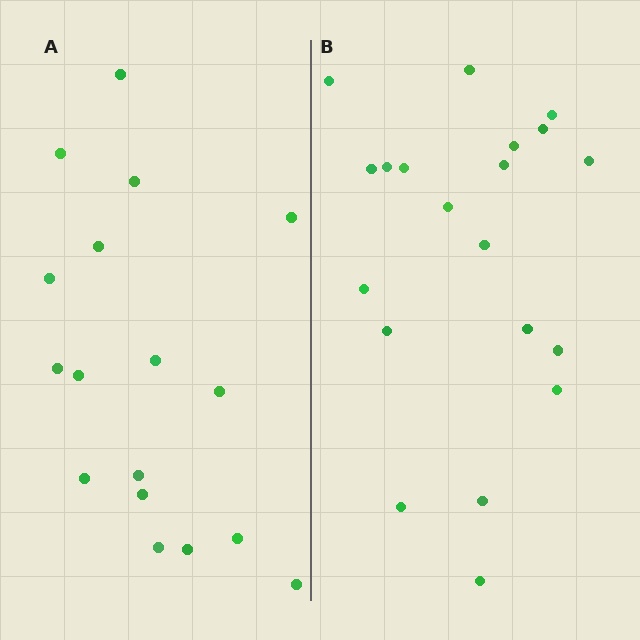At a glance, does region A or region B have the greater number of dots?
Region B (the right region) has more dots.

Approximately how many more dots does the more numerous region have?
Region B has just a few more — roughly 2 or 3 more dots than region A.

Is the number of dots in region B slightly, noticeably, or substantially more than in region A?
Region B has only slightly more — the two regions are fairly close. The ratio is roughly 1.2 to 1.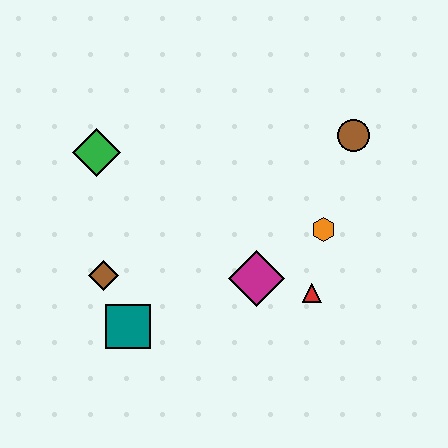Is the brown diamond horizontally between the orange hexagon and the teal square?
No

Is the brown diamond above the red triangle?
Yes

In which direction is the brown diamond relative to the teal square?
The brown diamond is above the teal square.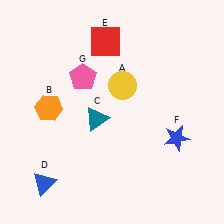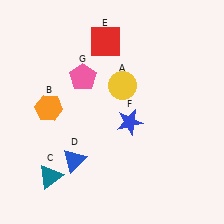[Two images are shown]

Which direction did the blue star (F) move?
The blue star (F) moved left.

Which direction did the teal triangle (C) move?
The teal triangle (C) moved down.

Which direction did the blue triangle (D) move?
The blue triangle (D) moved right.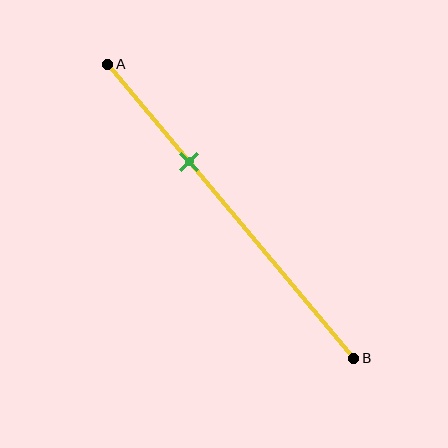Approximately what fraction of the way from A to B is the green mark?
The green mark is approximately 35% of the way from A to B.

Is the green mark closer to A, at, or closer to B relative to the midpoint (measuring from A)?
The green mark is closer to point A than the midpoint of segment AB.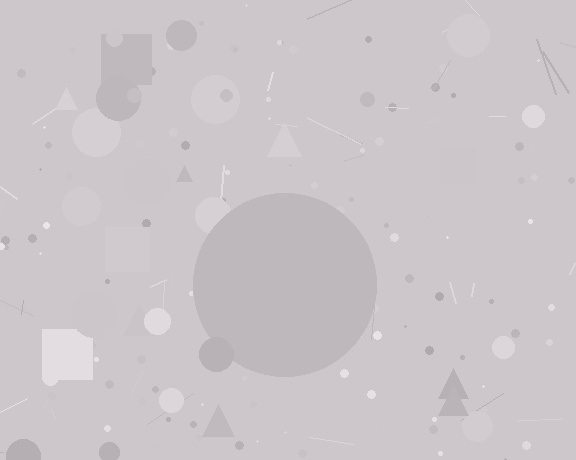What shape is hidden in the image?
A circle is hidden in the image.